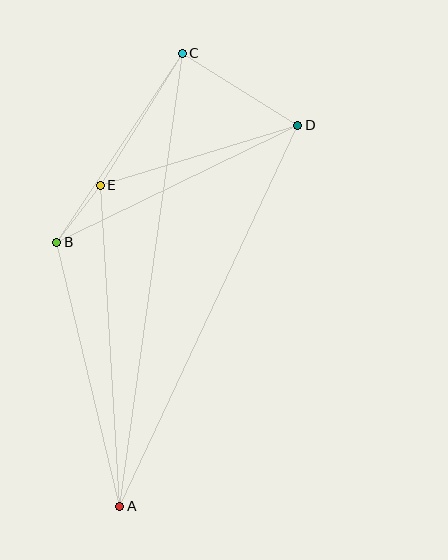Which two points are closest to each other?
Points B and E are closest to each other.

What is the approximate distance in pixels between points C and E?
The distance between C and E is approximately 156 pixels.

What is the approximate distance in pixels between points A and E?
The distance between A and E is approximately 321 pixels.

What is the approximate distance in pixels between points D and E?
The distance between D and E is approximately 207 pixels.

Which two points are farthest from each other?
Points A and C are farthest from each other.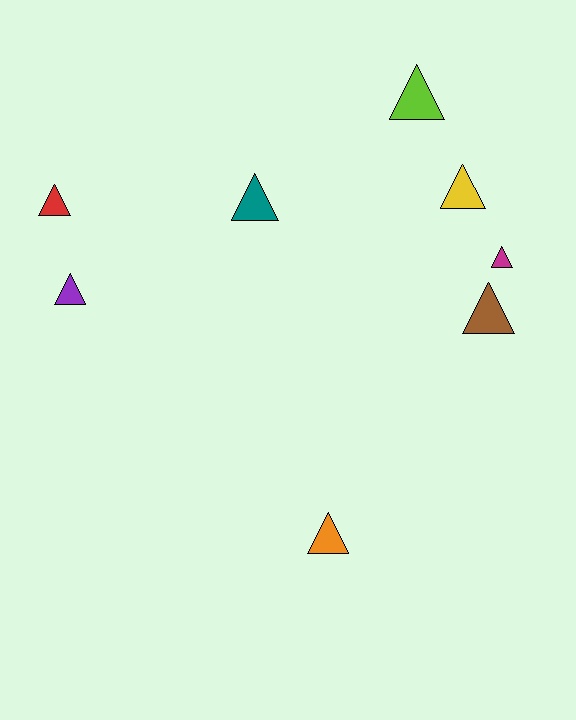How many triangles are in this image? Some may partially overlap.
There are 8 triangles.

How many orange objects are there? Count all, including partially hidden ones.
There is 1 orange object.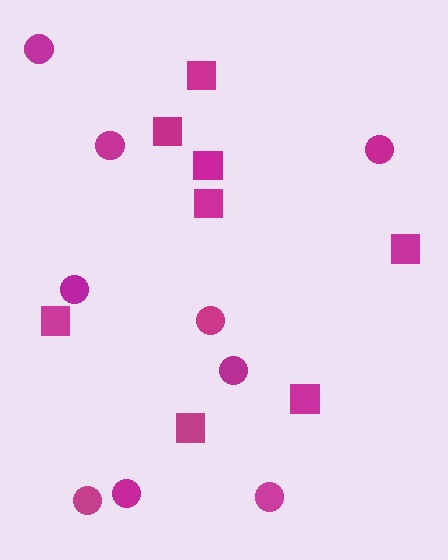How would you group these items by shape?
There are 2 groups: one group of circles (9) and one group of squares (8).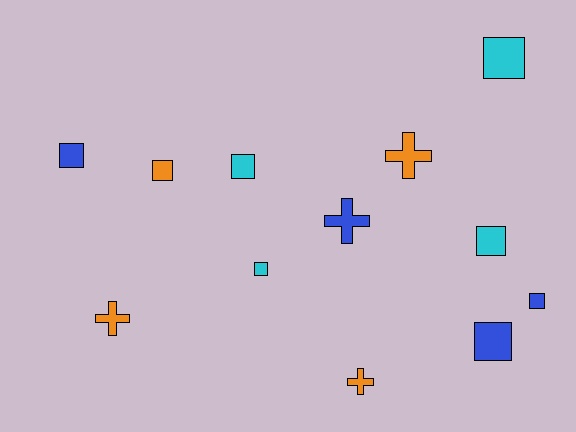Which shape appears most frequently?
Square, with 8 objects.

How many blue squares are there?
There are 3 blue squares.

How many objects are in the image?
There are 12 objects.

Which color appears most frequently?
Blue, with 4 objects.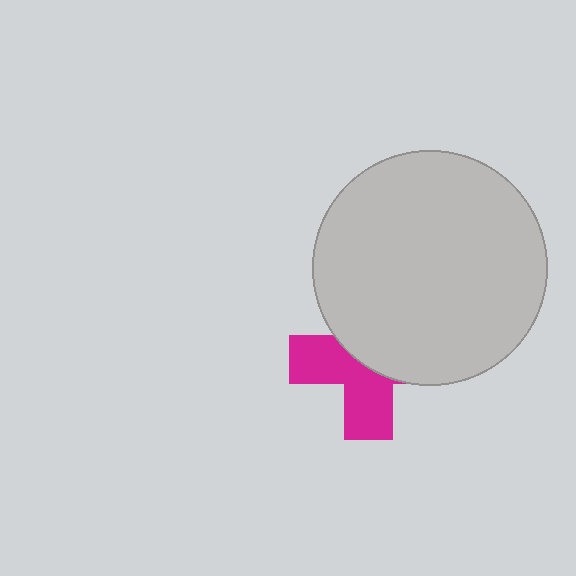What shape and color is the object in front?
The object in front is a light gray circle.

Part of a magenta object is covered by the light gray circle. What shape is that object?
It is a cross.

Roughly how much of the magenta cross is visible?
About half of it is visible (roughly 46%).